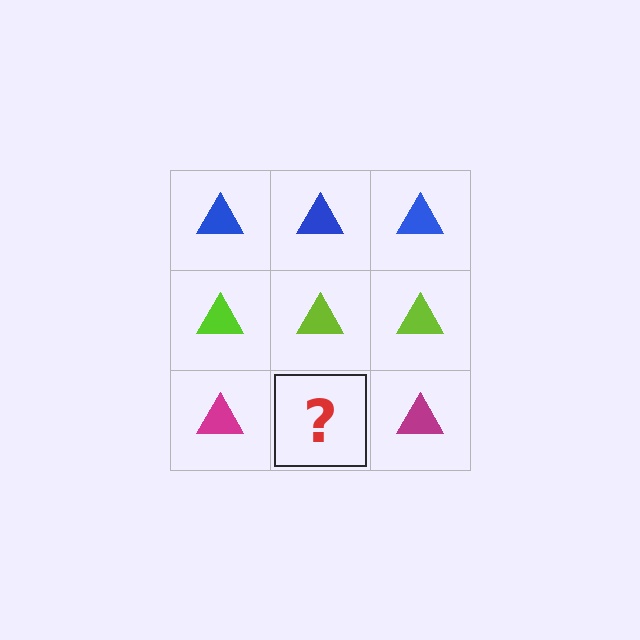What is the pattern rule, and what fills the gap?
The rule is that each row has a consistent color. The gap should be filled with a magenta triangle.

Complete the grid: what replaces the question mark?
The question mark should be replaced with a magenta triangle.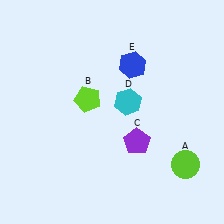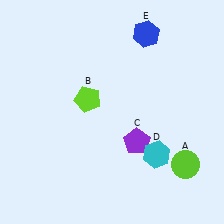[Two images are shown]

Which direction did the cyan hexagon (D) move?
The cyan hexagon (D) moved down.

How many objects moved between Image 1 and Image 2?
2 objects moved between the two images.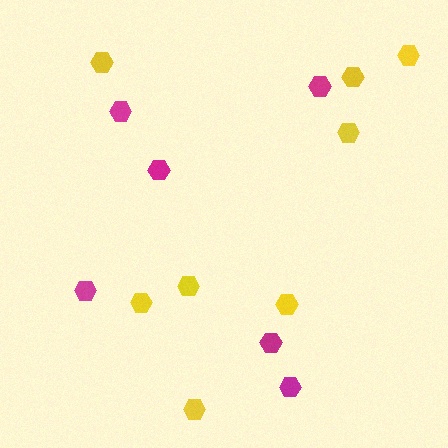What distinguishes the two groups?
There are 2 groups: one group of magenta hexagons (6) and one group of yellow hexagons (8).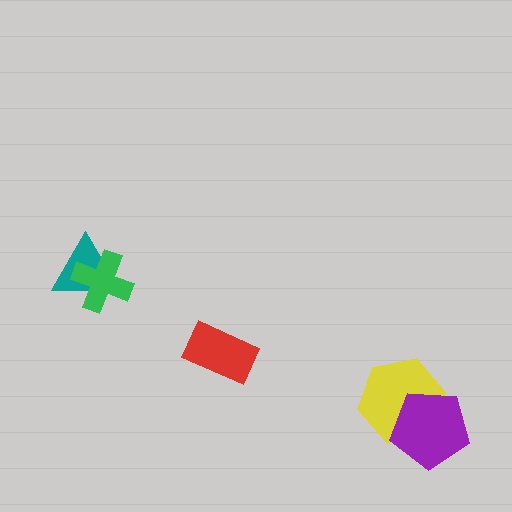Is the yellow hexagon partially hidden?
Yes, it is partially covered by another shape.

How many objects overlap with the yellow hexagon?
1 object overlaps with the yellow hexagon.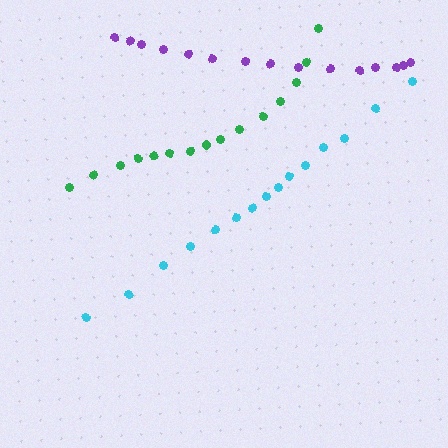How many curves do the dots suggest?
There are 3 distinct paths.